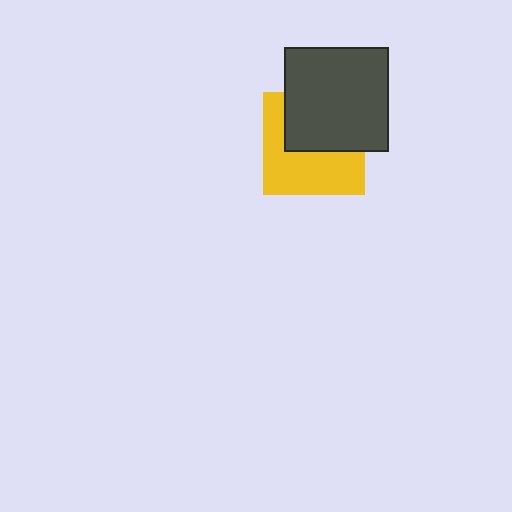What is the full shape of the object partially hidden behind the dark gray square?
The partially hidden object is a yellow square.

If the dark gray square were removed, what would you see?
You would see the complete yellow square.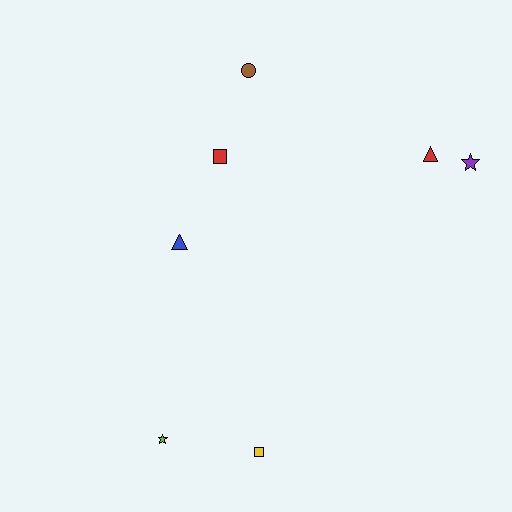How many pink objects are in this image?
There are no pink objects.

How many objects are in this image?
There are 7 objects.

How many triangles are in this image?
There are 2 triangles.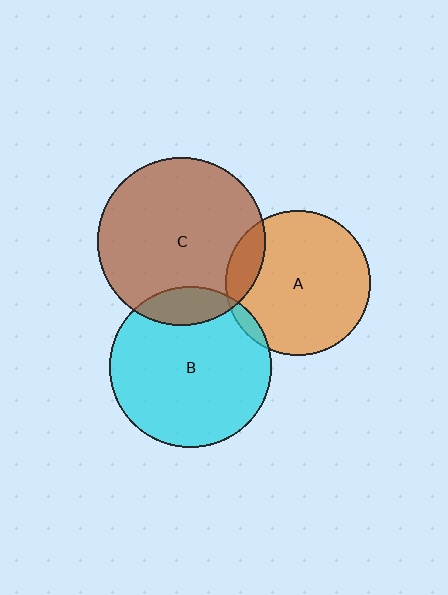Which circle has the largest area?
Circle C (brown).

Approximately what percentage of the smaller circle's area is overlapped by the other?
Approximately 15%.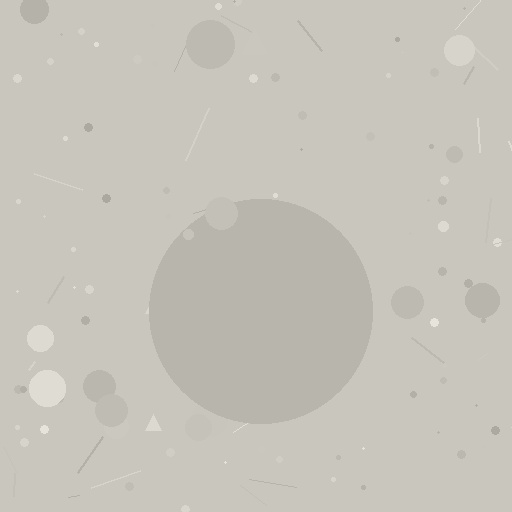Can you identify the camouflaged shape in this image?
The camouflaged shape is a circle.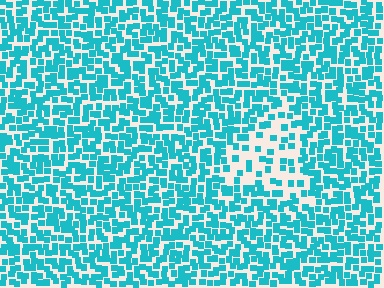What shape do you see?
I see a triangle.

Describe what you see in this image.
The image contains small cyan elements arranged at two different densities. A triangle-shaped region is visible where the elements are less densely packed than the surrounding area.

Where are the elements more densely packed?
The elements are more densely packed outside the triangle boundary.